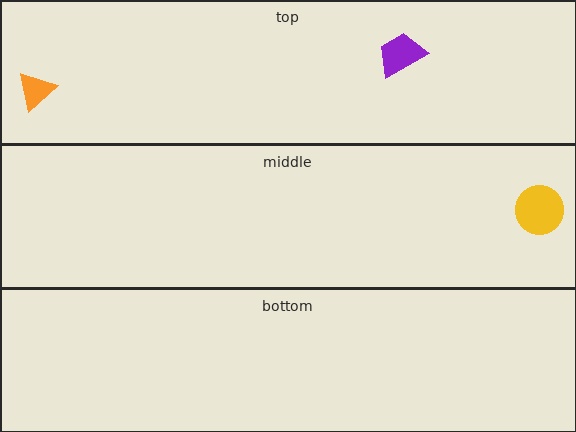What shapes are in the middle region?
The yellow circle.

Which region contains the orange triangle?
The top region.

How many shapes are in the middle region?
1.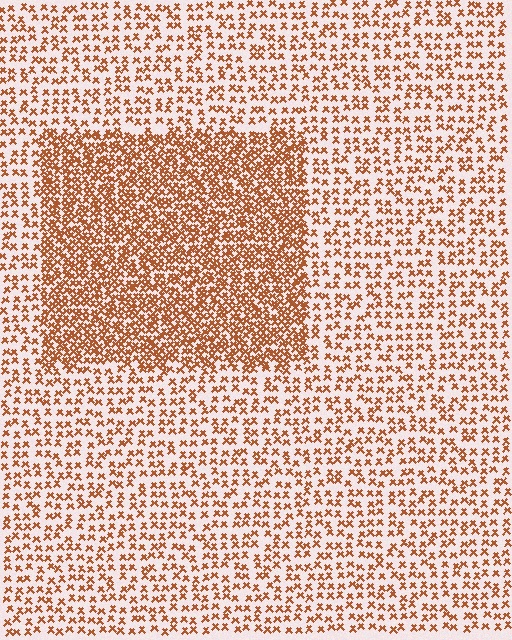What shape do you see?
I see a rectangle.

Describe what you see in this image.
The image contains small brown elements arranged at two different densities. A rectangle-shaped region is visible where the elements are more densely packed than the surrounding area.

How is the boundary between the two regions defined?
The boundary is defined by a change in element density (approximately 2.2x ratio). All elements are the same color, size, and shape.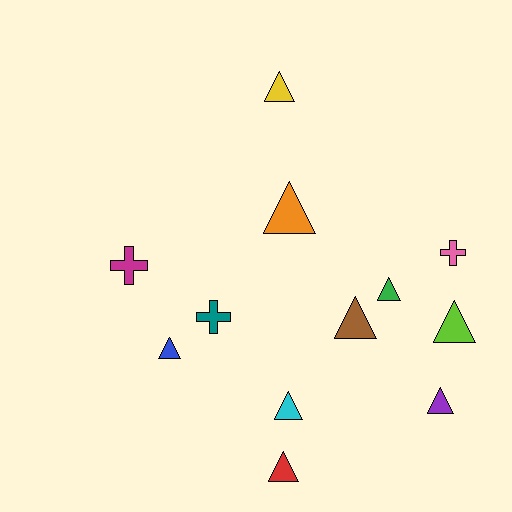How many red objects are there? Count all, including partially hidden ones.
There is 1 red object.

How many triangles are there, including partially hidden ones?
There are 9 triangles.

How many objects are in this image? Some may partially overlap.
There are 12 objects.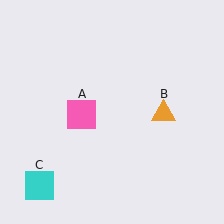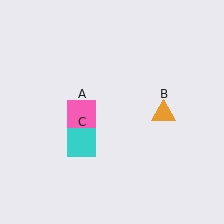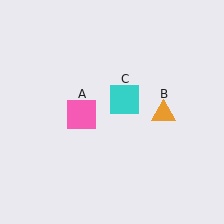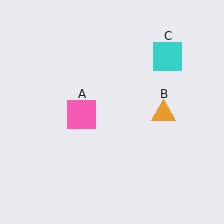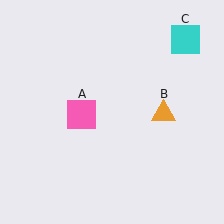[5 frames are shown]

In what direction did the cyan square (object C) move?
The cyan square (object C) moved up and to the right.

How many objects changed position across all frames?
1 object changed position: cyan square (object C).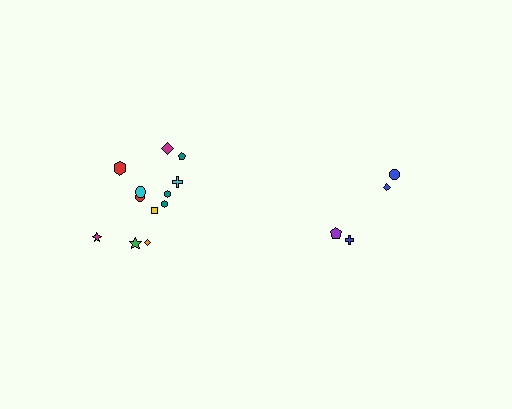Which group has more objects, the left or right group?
The left group.